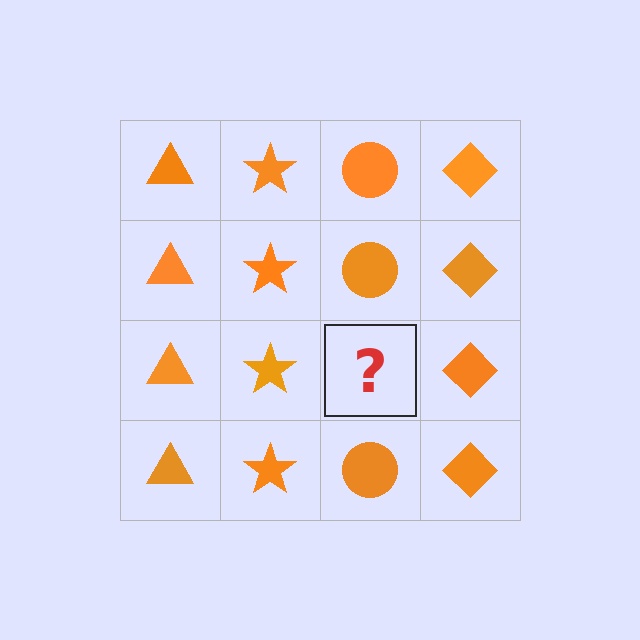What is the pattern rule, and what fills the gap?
The rule is that each column has a consistent shape. The gap should be filled with an orange circle.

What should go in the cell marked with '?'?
The missing cell should contain an orange circle.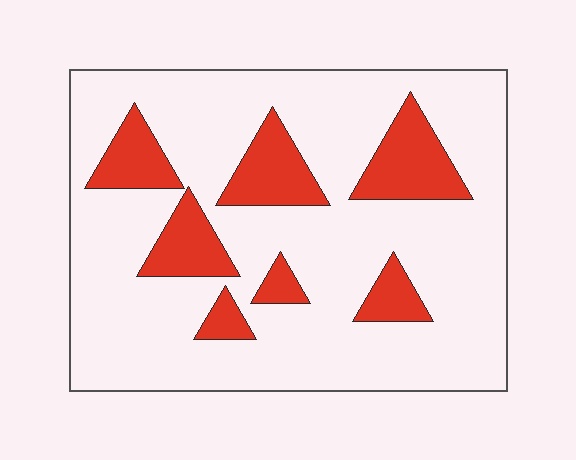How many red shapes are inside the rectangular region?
7.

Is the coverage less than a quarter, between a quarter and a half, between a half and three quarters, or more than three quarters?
Less than a quarter.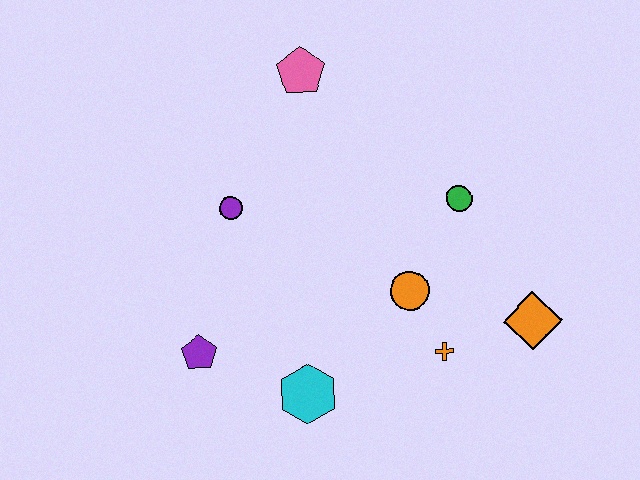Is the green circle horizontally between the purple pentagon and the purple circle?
No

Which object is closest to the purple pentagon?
The cyan hexagon is closest to the purple pentagon.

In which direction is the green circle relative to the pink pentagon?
The green circle is to the right of the pink pentagon.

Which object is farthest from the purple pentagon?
The orange diamond is farthest from the purple pentagon.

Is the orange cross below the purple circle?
Yes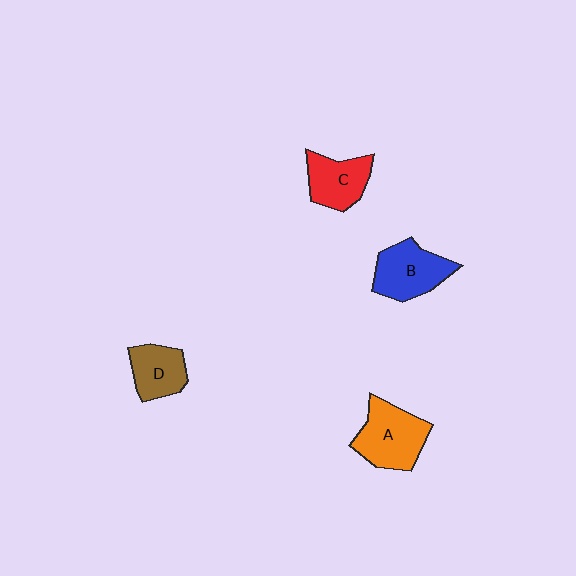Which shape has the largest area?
Shape A (orange).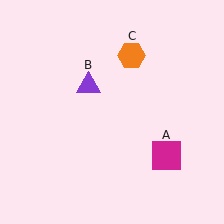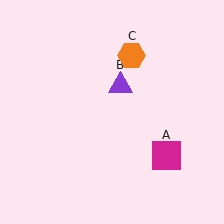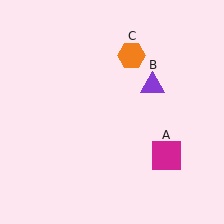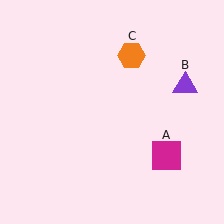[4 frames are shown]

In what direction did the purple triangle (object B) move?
The purple triangle (object B) moved right.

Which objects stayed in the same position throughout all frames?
Magenta square (object A) and orange hexagon (object C) remained stationary.